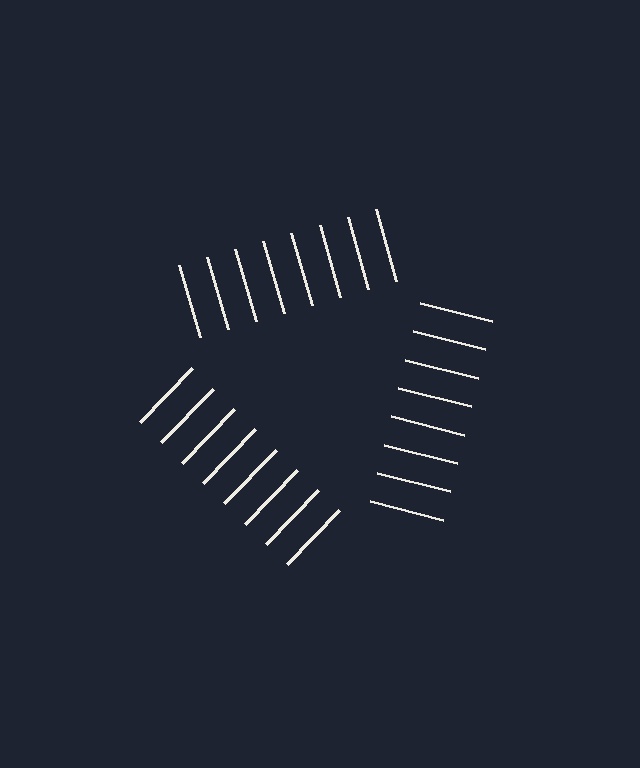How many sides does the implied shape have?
3 sides — the line-ends trace a triangle.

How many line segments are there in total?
24 — 8 along each of the 3 edges.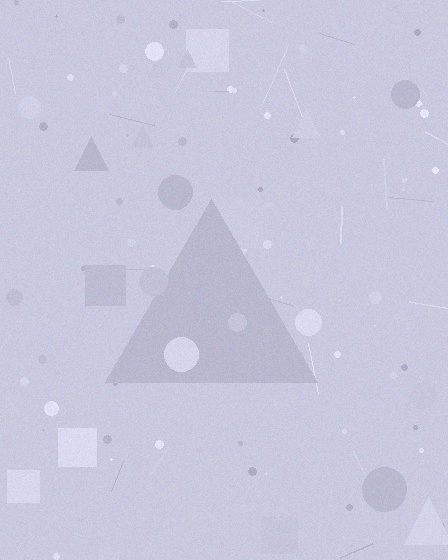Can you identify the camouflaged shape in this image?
The camouflaged shape is a triangle.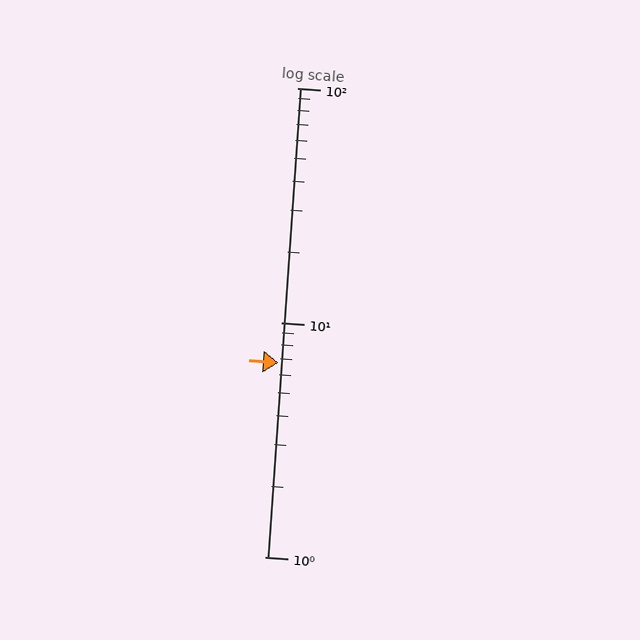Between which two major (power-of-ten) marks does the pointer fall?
The pointer is between 1 and 10.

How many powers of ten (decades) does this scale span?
The scale spans 2 decades, from 1 to 100.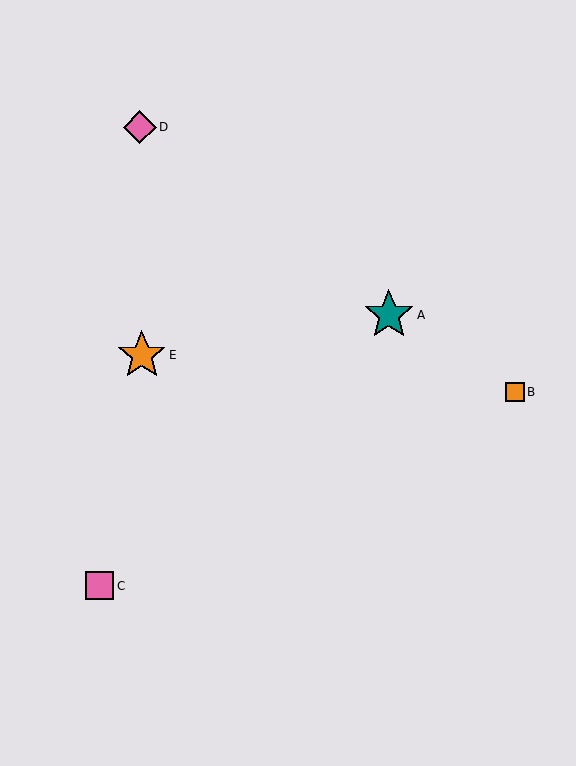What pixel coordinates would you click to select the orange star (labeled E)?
Click at (142, 355) to select the orange star E.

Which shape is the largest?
The teal star (labeled A) is the largest.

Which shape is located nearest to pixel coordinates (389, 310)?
The teal star (labeled A) at (389, 315) is nearest to that location.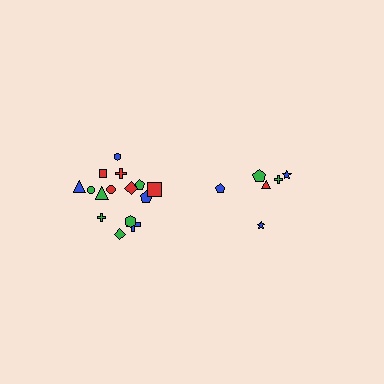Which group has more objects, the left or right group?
The left group.